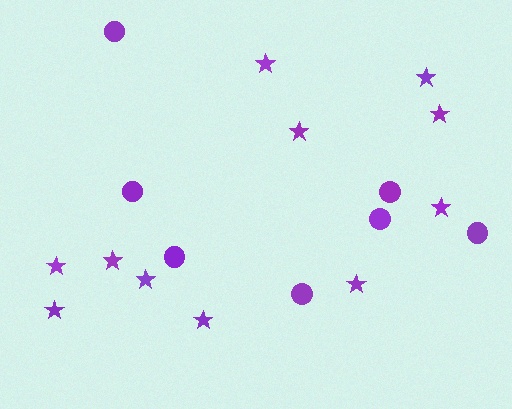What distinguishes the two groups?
There are 2 groups: one group of stars (11) and one group of circles (7).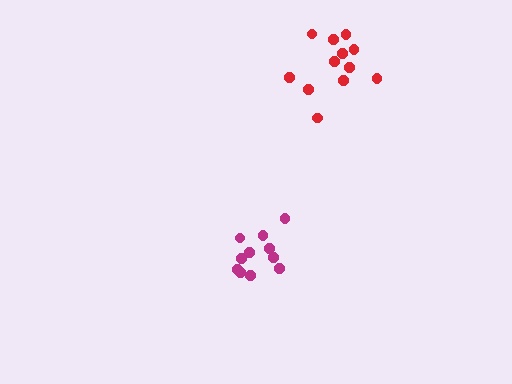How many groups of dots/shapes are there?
There are 2 groups.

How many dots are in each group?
Group 1: 12 dots, Group 2: 12 dots (24 total).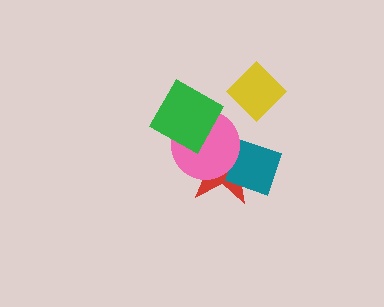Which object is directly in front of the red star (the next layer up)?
The teal diamond is directly in front of the red star.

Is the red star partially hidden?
Yes, it is partially covered by another shape.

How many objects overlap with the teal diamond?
2 objects overlap with the teal diamond.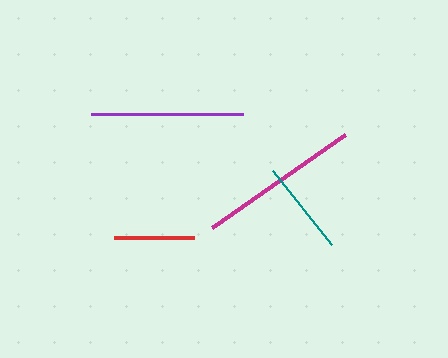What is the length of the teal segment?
The teal segment is approximately 95 pixels long.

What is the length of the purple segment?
The purple segment is approximately 152 pixels long.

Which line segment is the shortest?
The red line is the shortest at approximately 80 pixels.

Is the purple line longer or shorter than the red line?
The purple line is longer than the red line.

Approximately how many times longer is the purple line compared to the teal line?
The purple line is approximately 1.6 times the length of the teal line.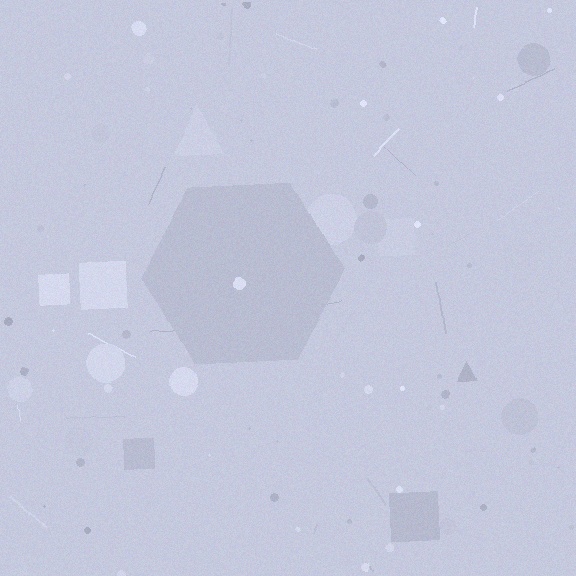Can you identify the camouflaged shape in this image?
The camouflaged shape is a hexagon.